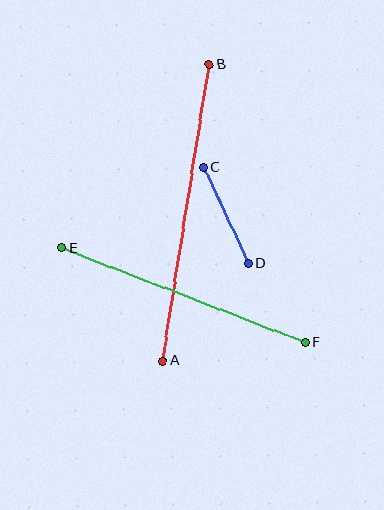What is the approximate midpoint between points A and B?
The midpoint is at approximately (186, 213) pixels.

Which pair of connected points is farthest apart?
Points A and B are farthest apart.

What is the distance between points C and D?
The distance is approximately 106 pixels.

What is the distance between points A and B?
The distance is approximately 300 pixels.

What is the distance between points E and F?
The distance is approximately 261 pixels.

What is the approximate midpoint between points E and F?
The midpoint is at approximately (183, 295) pixels.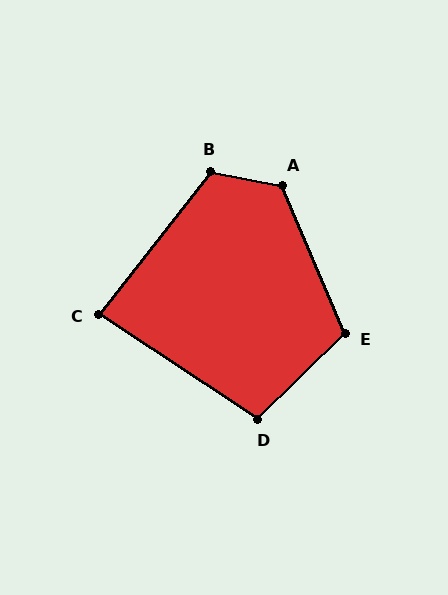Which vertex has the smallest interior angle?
C, at approximately 85 degrees.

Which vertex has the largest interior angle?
A, at approximately 124 degrees.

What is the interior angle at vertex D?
Approximately 102 degrees (obtuse).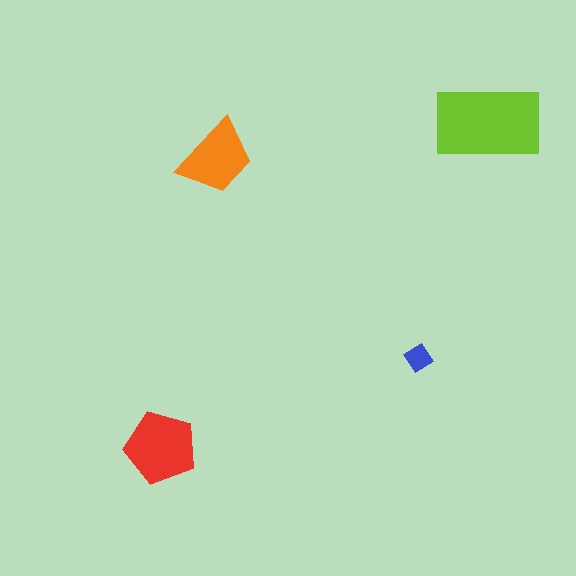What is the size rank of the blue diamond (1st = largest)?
4th.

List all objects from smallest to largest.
The blue diamond, the orange trapezoid, the red pentagon, the lime rectangle.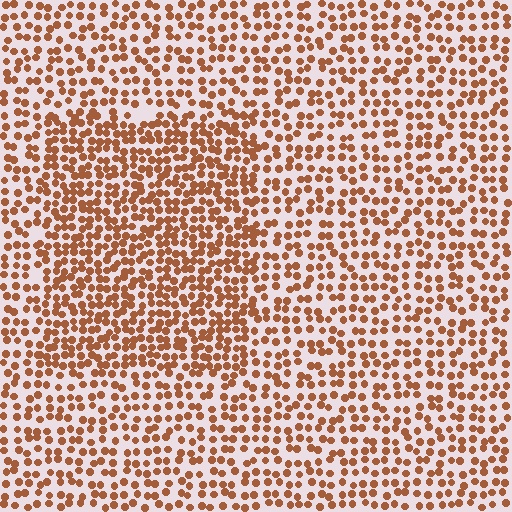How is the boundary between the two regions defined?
The boundary is defined by a change in element density (approximately 1.6x ratio). All elements are the same color, size, and shape.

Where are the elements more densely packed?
The elements are more densely packed inside the rectangle boundary.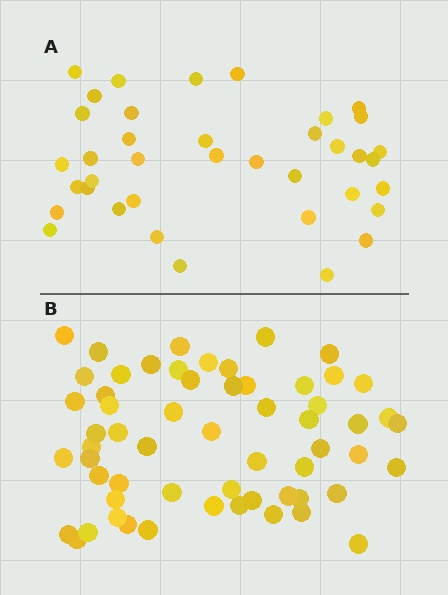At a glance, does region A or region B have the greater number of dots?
Region B (the bottom region) has more dots.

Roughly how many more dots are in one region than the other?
Region B has approximately 20 more dots than region A.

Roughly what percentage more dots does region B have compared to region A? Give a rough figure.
About 55% more.